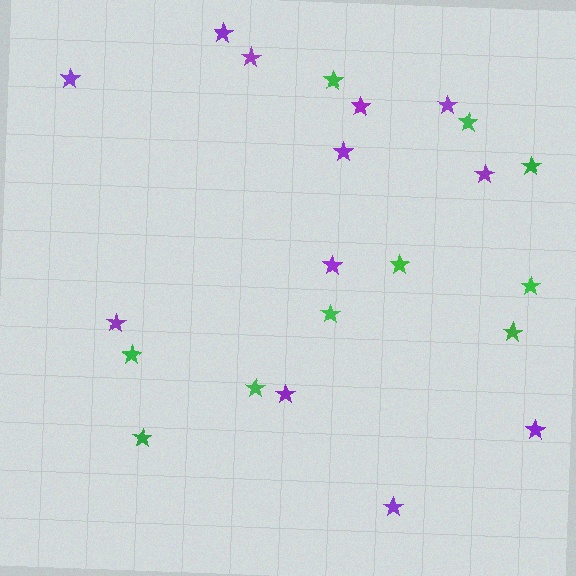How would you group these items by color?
There are 2 groups: one group of green stars (10) and one group of purple stars (12).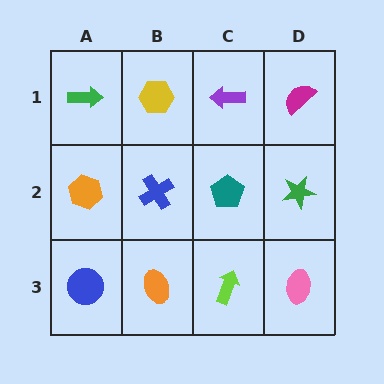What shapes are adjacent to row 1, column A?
An orange hexagon (row 2, column A), a yellow hexagon (row 1, column B).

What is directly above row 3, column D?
A green star.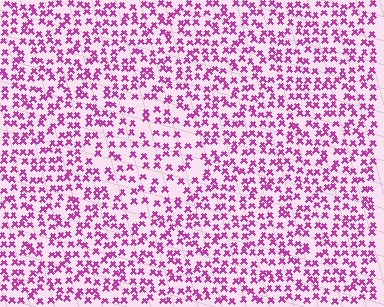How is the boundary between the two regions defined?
The boundary is defined by a change in element density (approximately 1.6x ratio). All elements are the same color, size, and shape.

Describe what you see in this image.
The image contains small magenta elements arranged at two different densities. A diamond-shaped region is visible where the elements are less densely packed than the surrounding area.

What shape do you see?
I see a diamond.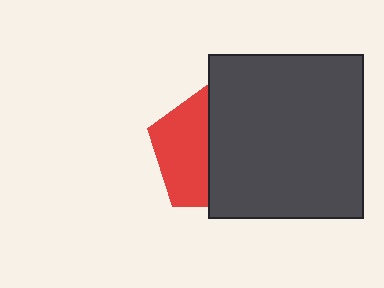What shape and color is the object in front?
The object in front is a dark gray rectangle.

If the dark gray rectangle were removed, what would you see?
You would see the complete red pentagon.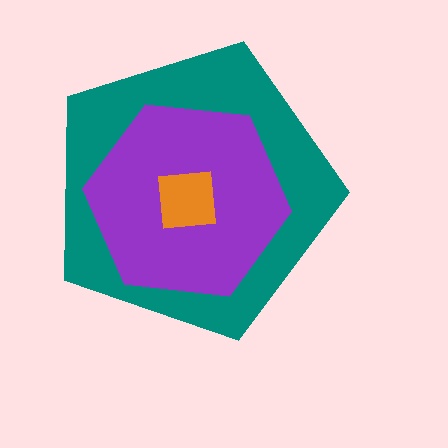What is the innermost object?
The orange square.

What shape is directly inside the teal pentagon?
The purple hexagon.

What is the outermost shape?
The teal pentagon.